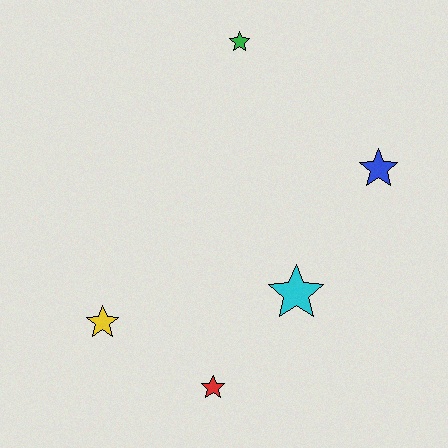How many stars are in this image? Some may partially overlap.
There are 5 stars.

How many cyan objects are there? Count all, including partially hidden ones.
There is 1 cyan object.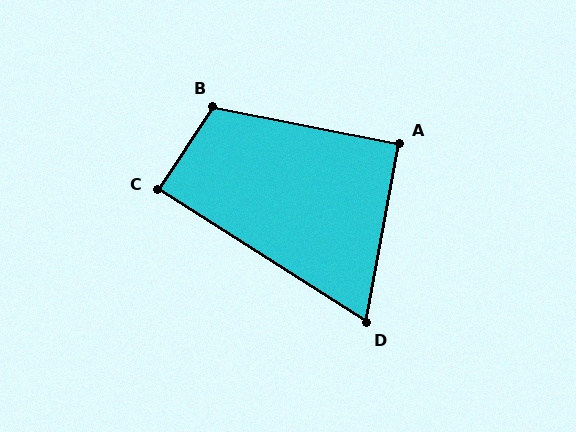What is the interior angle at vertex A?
Approximately 91 degrees (approximately right).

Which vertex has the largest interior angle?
B, at approximately 112 degrees.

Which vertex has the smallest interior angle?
D, at approximately 68 degrees.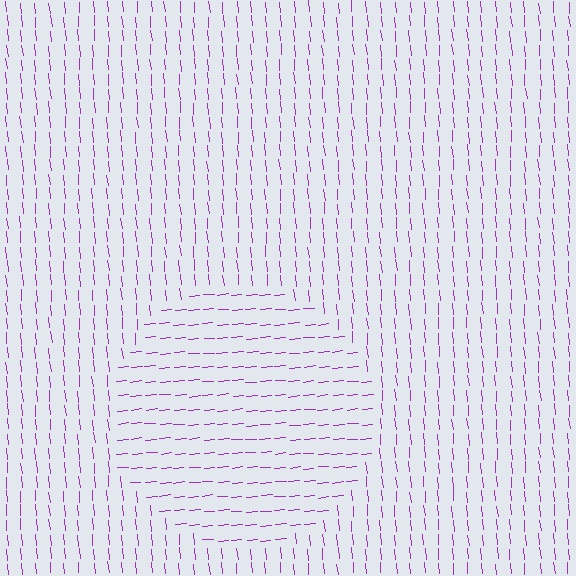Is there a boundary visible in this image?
Yes, there is a texture boundary formed by a change in line orientation.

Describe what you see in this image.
The image is filled with small purple line segments. A circle region in the image has lines oriented differently from the surrounding lines, creating a visible texture boundary.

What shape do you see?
I see a circle.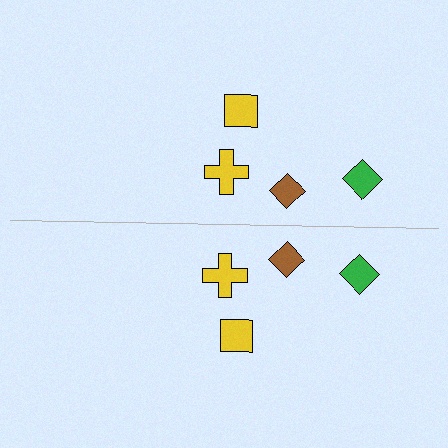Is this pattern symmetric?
Yes, this pattern has bilateral (reflection) symmetry.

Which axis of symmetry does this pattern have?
The pattern has a horizontal axis of symmetry running through the center of the image.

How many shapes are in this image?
There are 8 shapes in this image.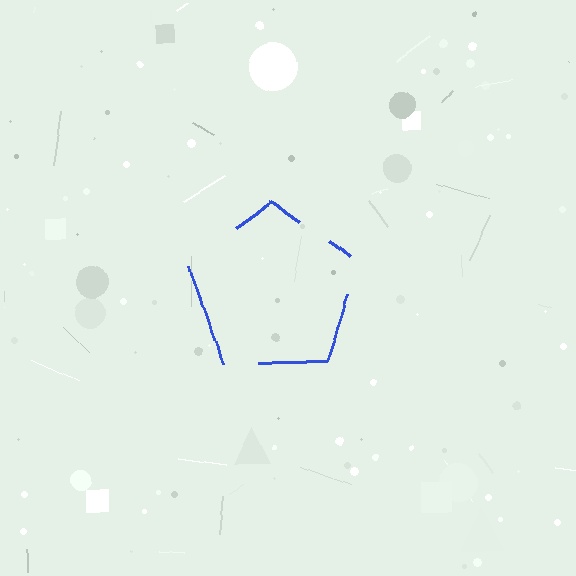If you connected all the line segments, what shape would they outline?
They would outline a pentagon.